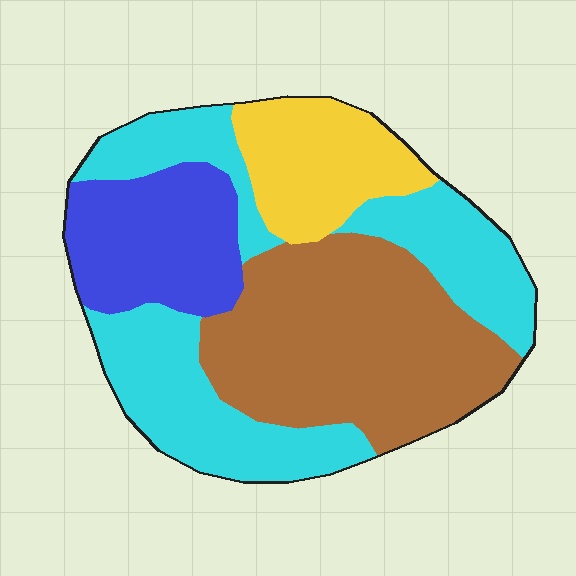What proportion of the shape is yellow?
Yellow covers roughly 15% of the shape.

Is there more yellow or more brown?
Brown.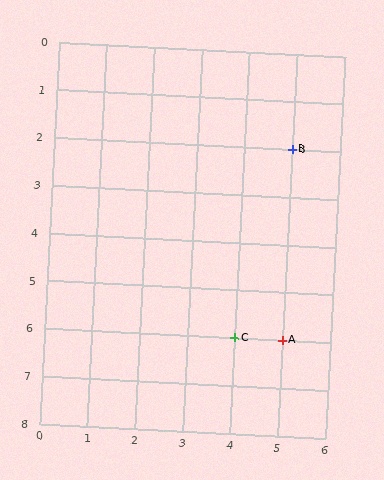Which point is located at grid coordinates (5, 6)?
Point A is at (5, 6).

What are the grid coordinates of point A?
Point A is at grid coordinates (5, 6).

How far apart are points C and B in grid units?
Points C and B are 1 column and 4 rows apart (about 4.1 grid units diagonally).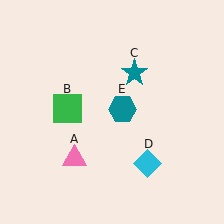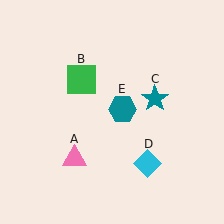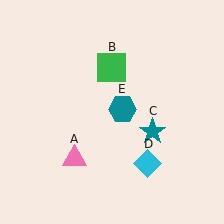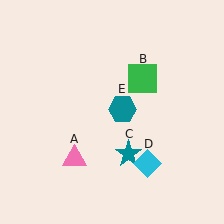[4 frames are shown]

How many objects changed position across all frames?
2 objects changed position: green square (object B), teal star (object C).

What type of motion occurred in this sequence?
The green square (object B), teal star (object C) rotated clockwise around the center of the scene.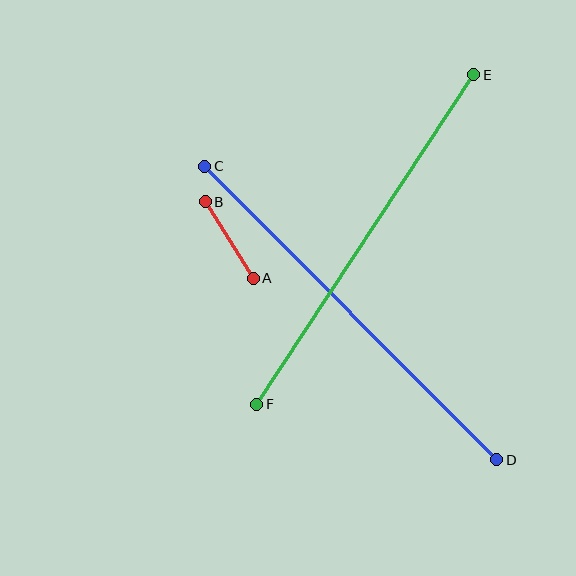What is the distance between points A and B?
The distance is approximately 90 pixels.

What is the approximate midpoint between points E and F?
The midpoint is at approximately (365, 239) pixels.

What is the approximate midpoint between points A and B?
The midpoint is at approximately (229, 240) pixels.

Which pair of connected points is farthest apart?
Points C and D are farthest apart.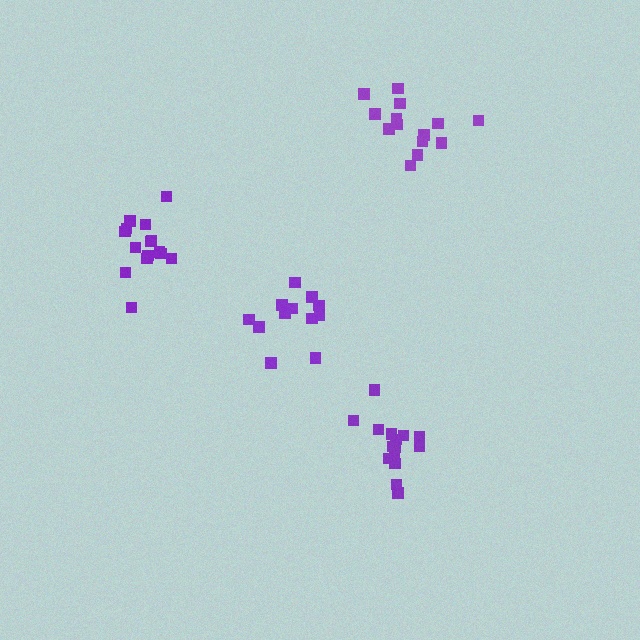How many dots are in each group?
Group 1: 15 dots, Group 2: 15 dots, Group 3: 12 dots, Group 4: 14 dots (56 total).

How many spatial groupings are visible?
There are 4 spatial groupings.